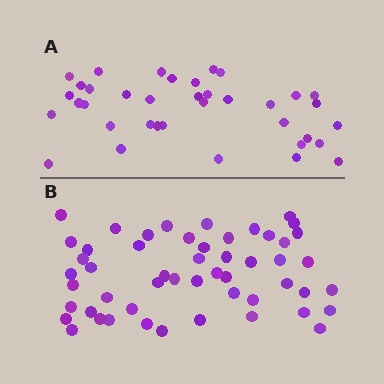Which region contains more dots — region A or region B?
Region B (the bottom region) has more dots.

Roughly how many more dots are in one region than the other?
Region B has approximately 15 more dots than region A.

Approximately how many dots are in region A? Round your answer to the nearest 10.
About 40 dots. (The exact count is 37, which rounds to 40.)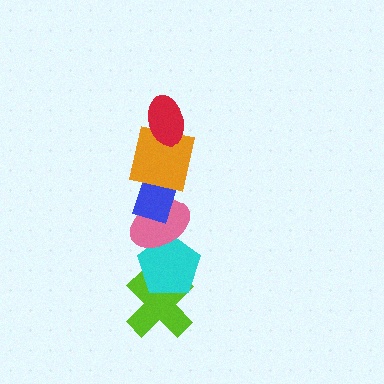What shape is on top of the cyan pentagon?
The pink ellipse is on top of the cyan pentagon.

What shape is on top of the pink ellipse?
The blue rectangle is on top of the pink ellipse.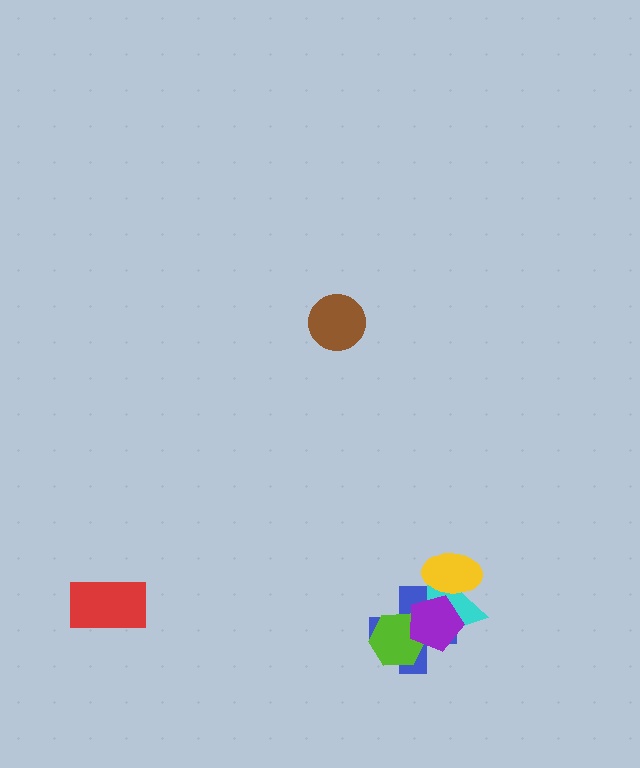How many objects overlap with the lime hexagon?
3 objects overlap with the lime hexagon.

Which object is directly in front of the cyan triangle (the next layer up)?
The blue cross is directly in front of the cyan triangle.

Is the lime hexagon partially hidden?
Yes, it is partially covered by another shape.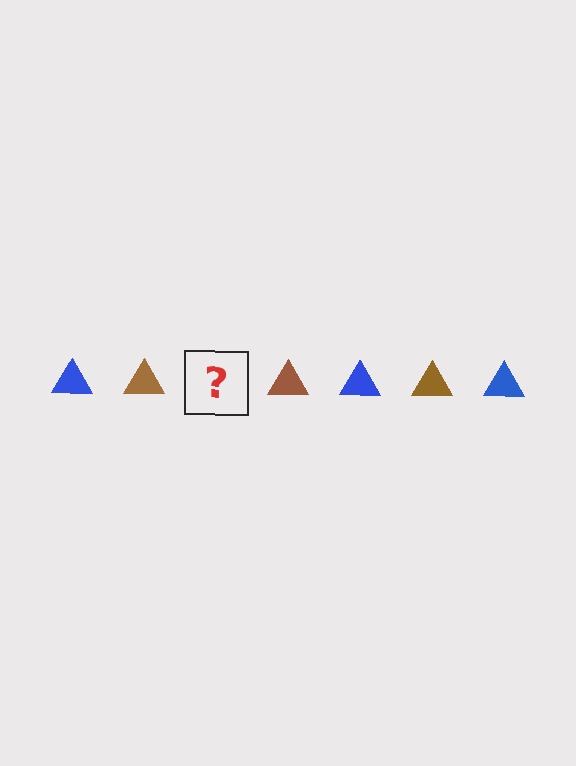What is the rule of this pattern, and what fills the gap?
The rule is that the pattern cycles through blue, brown triangles. The gap should be filled with a blue triangle.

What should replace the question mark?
The question mark should be replaced with a blue triangle.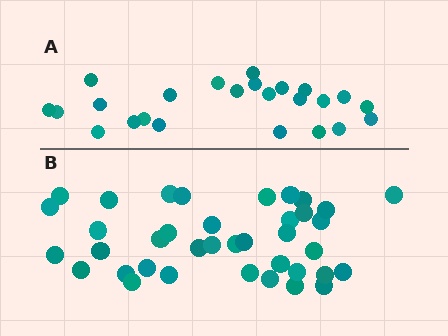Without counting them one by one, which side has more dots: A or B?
Region B (the bottom region) has more dots.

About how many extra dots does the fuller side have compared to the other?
Region B has approximately 15 more dots than region A.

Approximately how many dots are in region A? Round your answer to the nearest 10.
About 20 dots. (The exact count is 24, which rounds to 20.)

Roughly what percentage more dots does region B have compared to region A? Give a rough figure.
About 60% more.